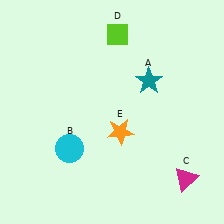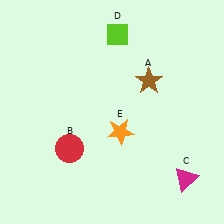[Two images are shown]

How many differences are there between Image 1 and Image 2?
There are 2 differences between the two images.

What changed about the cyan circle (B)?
In Image 1, B is cyan. In Image 2, it changed to red.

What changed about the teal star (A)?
In Image 1, A is teal. In Image 2, it changed to brown.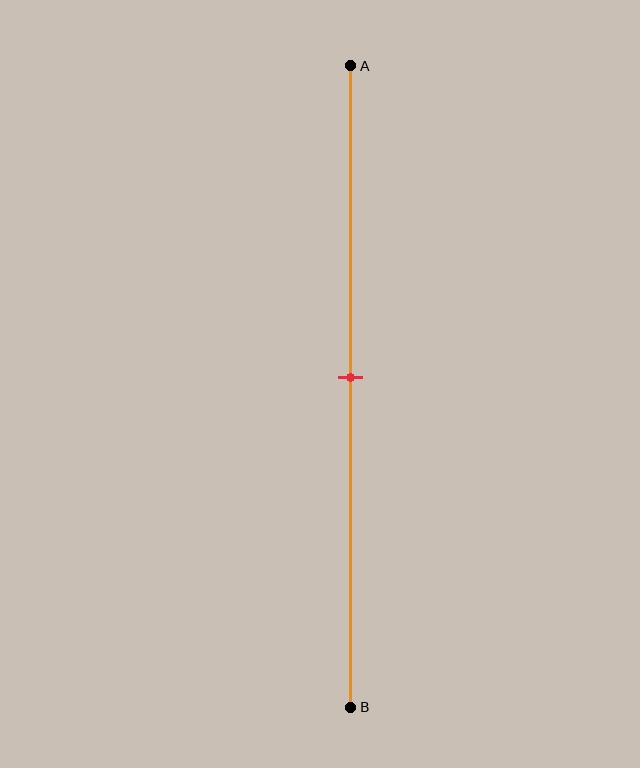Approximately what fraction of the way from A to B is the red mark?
The red mark is approximately 50% of the way from A to B.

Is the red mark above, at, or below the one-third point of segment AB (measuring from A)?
The red mark is below the one-third point of segment AB.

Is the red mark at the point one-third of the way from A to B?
No, the mark is at about 50% from A, not at the 33% one-third point.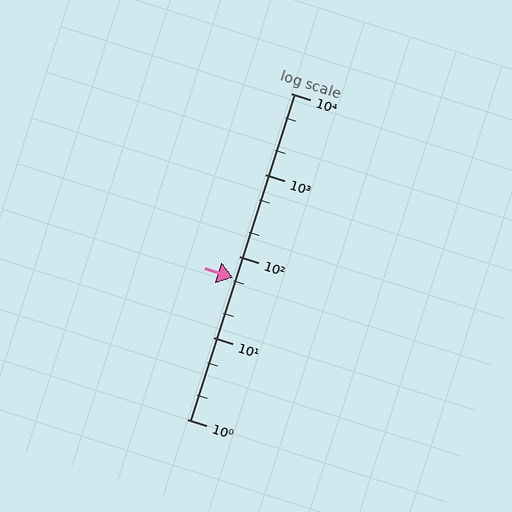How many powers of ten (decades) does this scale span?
The scale spans 4 decades, from 1 to 10000.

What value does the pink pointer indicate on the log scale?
The pointer indicates approximately 55.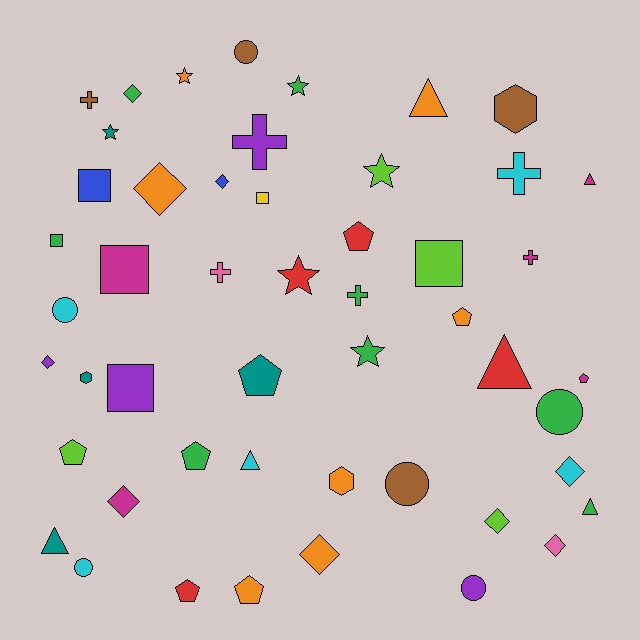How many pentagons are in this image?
There are 8 pentagons.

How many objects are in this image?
There are 50 objects.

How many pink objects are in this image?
There are 2 pink objects.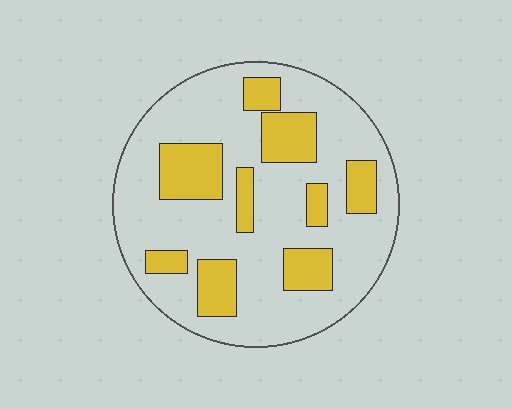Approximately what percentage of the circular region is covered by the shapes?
Approximately 25%.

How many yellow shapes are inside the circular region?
9.